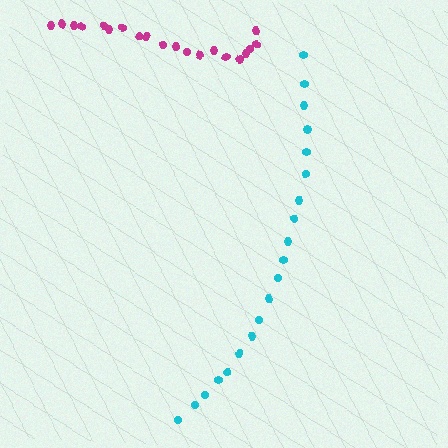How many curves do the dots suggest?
There are 2 distinct paths.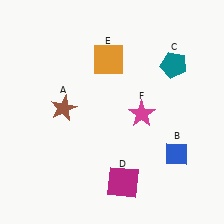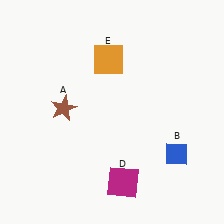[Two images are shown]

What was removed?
The magenta star (F), the teal pentagon (C) were removed in Image 2.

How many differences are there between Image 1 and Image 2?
There are 2 differences between the two images.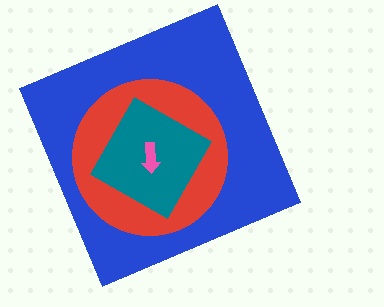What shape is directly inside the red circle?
The teal diamond.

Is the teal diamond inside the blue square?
Yes.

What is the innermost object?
The pink arrow.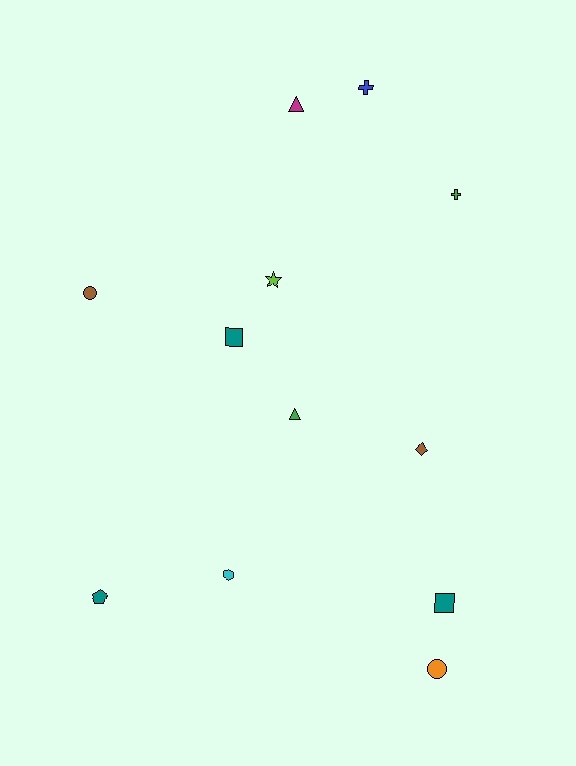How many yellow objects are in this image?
There are no yellow objects.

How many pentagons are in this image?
There is 1 pentagon.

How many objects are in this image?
There are 12 objects.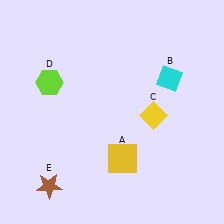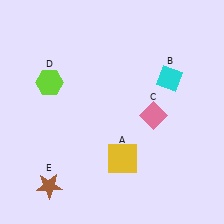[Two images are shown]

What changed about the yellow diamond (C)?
In Image 1, C is yellow. In Image 2, it changed to pink.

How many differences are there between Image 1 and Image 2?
There is 1 difference between the two images.